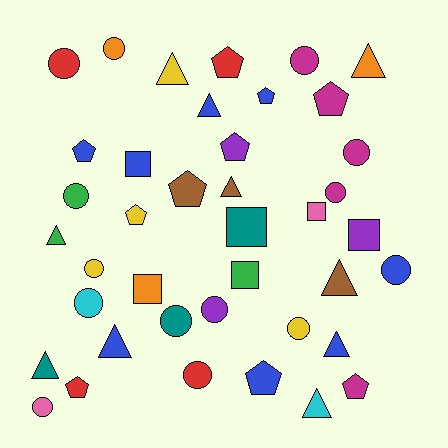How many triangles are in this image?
There are 10 triangles.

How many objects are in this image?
There are 40 objects.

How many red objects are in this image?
There are 4 red objects.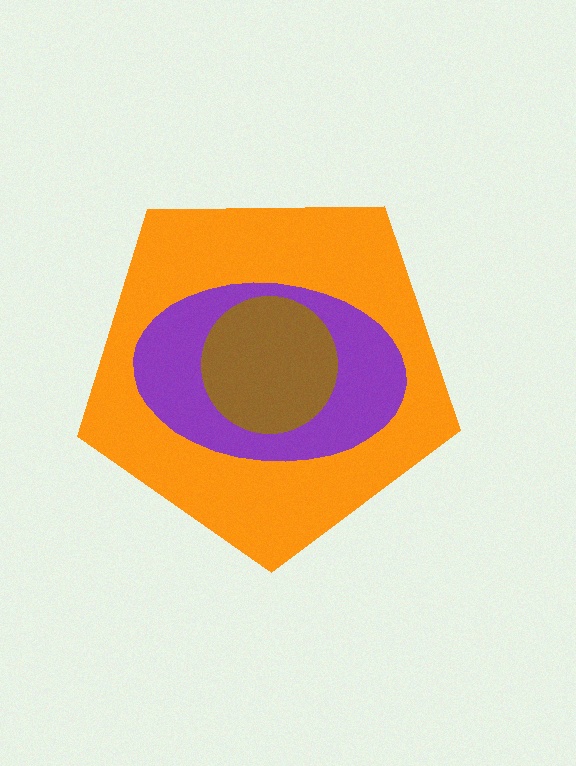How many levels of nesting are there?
3.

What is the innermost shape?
The brown circle.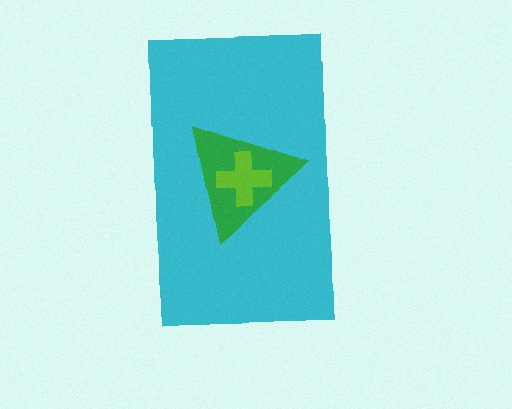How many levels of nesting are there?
3.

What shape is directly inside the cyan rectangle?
The green triangle.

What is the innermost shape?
The lime cross.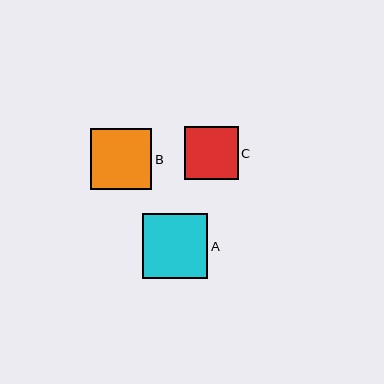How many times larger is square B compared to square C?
Square B is approximately 1.1 times the size of square C.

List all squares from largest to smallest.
From largest to smallest: A, B, C.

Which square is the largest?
Square A is the largest with a size of approximately 66 pixels.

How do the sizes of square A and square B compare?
Square A and square B are approximately the same size.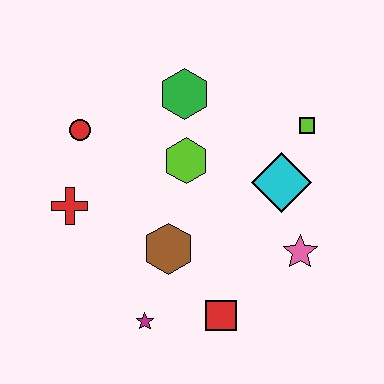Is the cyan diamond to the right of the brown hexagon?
Yes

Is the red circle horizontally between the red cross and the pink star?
Yes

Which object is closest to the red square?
The magenta star is closest to the red square.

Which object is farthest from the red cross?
The lime square is farthest from the red cross.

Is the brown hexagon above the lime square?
No